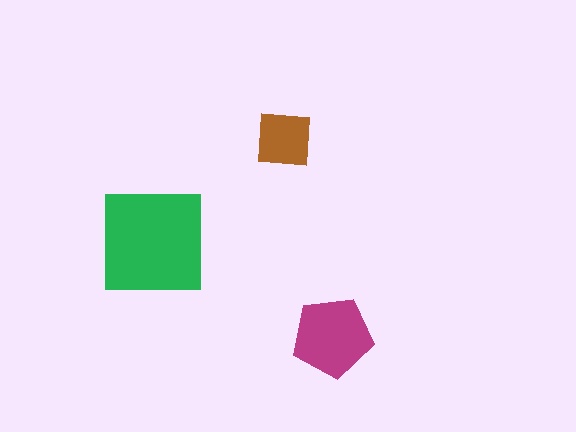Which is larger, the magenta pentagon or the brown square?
The magenta pentagon.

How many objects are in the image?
There are 3 objects in the image.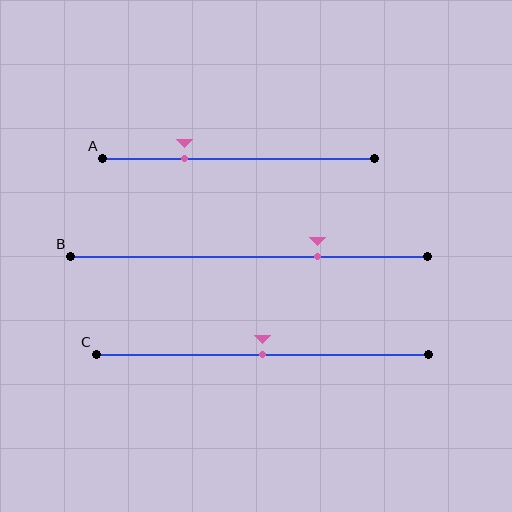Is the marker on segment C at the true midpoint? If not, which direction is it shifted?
Yes, the marker on segment C is at the true midpoint.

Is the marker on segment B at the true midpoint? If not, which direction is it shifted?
No, the marker on segment B is shifted to the right by about 19% of the segment length.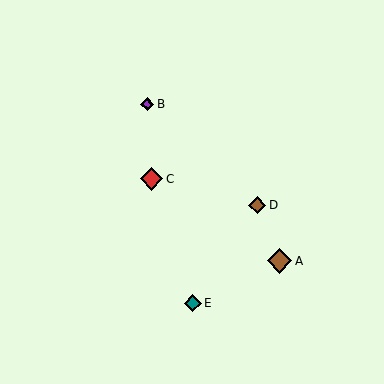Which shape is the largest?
The brown diamond (labeled A) is the largest.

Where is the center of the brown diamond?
The center of the brown diamond is at (280, 261).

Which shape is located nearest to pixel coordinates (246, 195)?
The brown diamond (labeled D) at (257, 205) is nearest to that location.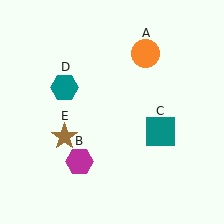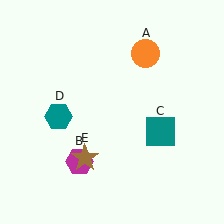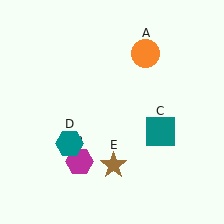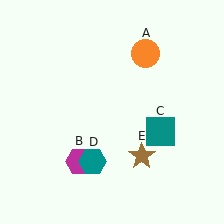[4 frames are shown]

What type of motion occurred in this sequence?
The teal hexagon (object D), brown star (object E) rotated counterclockwise around the center of the scene.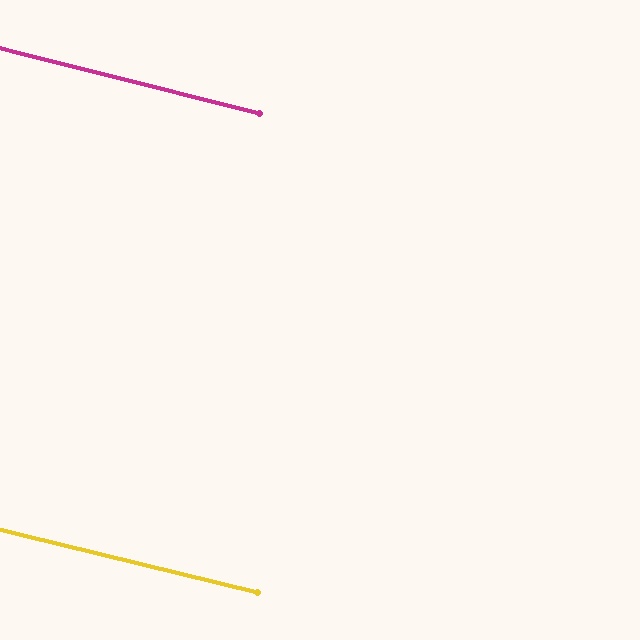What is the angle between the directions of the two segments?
Approximately 0 degrees.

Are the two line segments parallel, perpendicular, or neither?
Parallel — their directions differ by only 0.5°.